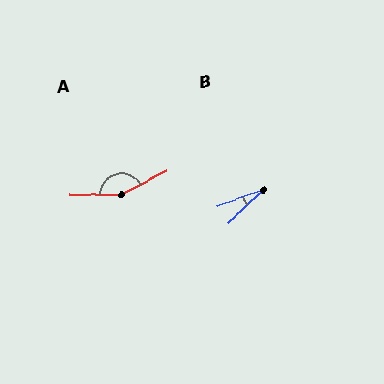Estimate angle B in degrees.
Approximately 24 degrees.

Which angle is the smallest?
B, at approximately 24 degrees.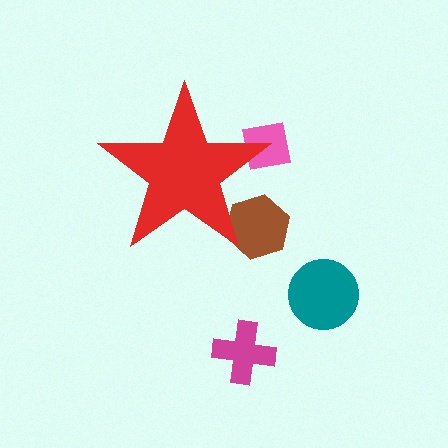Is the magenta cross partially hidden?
No, the magenta cross is fully visible.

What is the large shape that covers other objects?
A red star.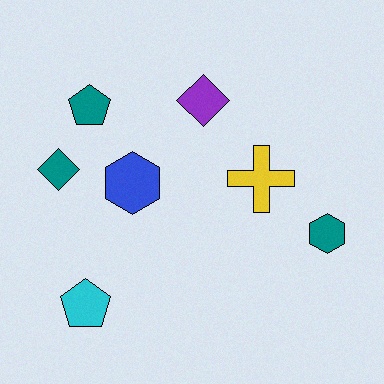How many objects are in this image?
There are 7 objects.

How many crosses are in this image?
There is 1 cross.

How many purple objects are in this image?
There is 1 purple object.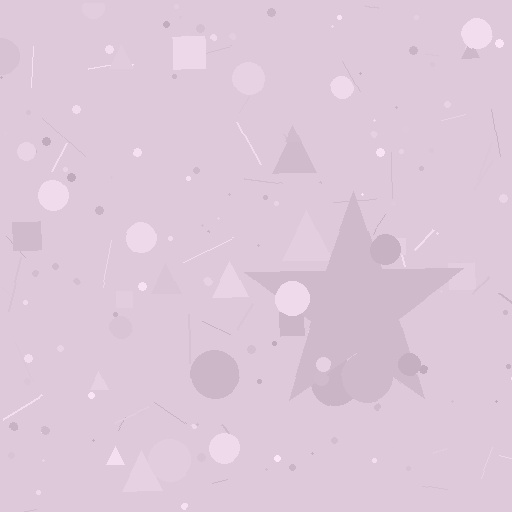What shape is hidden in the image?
A star is hidden in the image.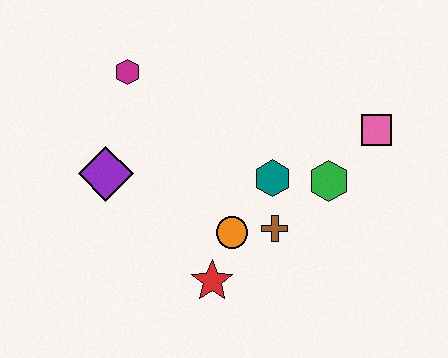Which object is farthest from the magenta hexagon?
The pink square is farthest from the magenta hexagon.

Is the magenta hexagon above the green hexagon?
Yes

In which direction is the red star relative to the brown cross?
The red star is to the left of the brown cross.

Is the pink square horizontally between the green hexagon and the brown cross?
No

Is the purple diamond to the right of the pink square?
No